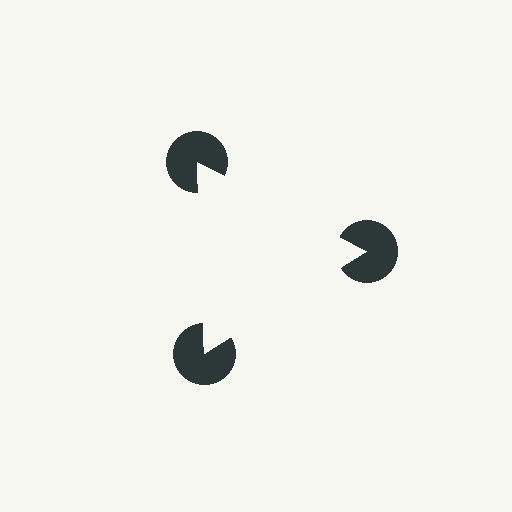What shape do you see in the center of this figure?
An illusory triangle — its edges are inferred from the aligned wedge cuts in the pac-man discs, not physically drawn.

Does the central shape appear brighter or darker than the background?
It typically appears slightly brighter than the background, even though no actual brightness change is drawn.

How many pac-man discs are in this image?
There are 3 — one at each vertex of the illusory triangle.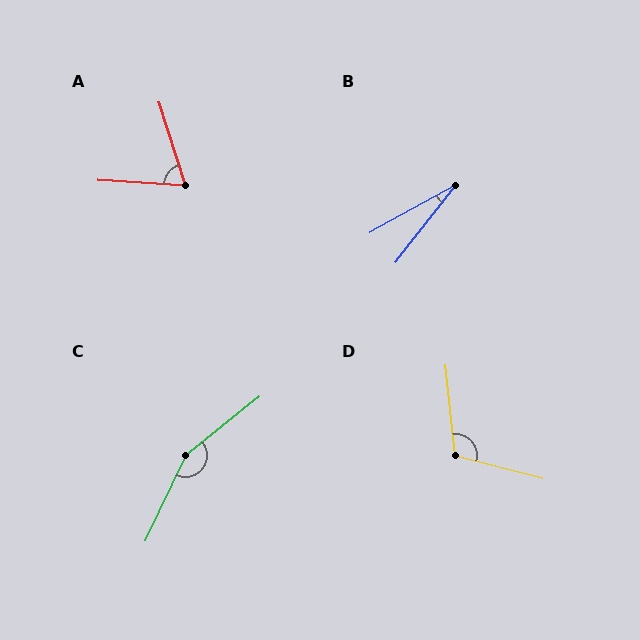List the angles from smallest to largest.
B (23°), A (69°), D (110°), C (154°).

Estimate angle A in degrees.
Approximately 69 degrees.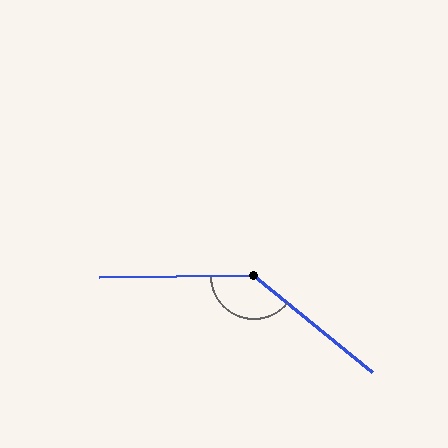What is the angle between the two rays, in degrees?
Approximately 140 degrees.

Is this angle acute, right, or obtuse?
It is obtuse.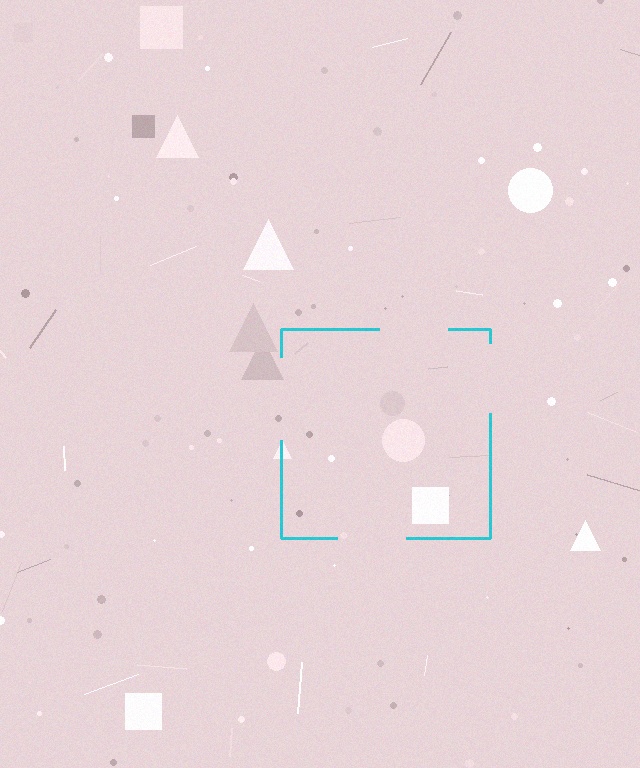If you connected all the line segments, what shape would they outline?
They would outline a square.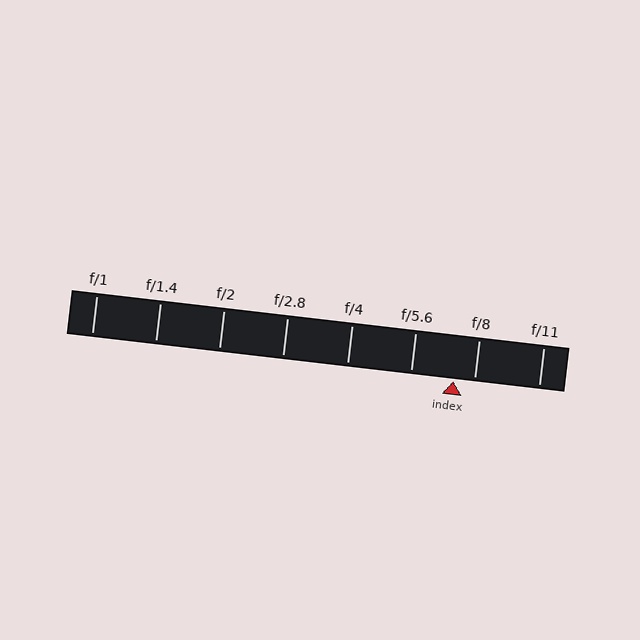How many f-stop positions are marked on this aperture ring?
There are 8 f-stop positions marked.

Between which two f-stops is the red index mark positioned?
The index mark is between f/5.6 and f/8.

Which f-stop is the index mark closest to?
The index mark is closest to f/8.